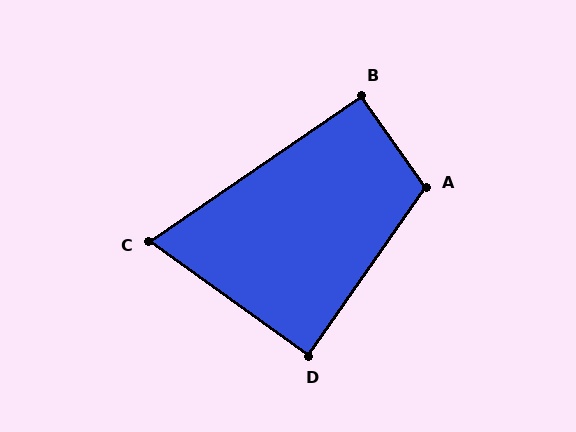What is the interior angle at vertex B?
Approximately 90 degrees (approximately right).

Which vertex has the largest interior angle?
A, at approximately 110 degrees.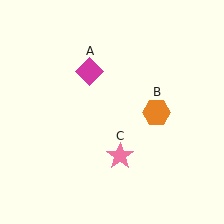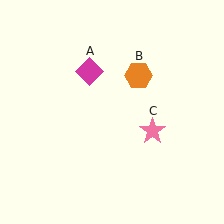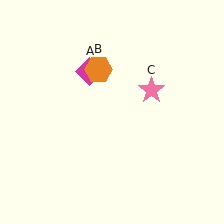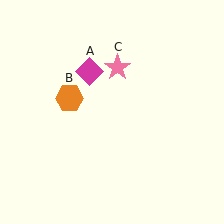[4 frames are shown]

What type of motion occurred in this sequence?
The orange hexagon (object B), pink star (object C) rotated counterclockwise around the center of the scene.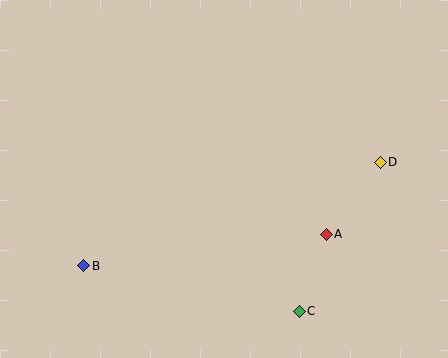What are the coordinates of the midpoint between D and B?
The midpoint between D and B is at (232, 214).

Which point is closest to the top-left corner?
Point B is closest to the top-left corner.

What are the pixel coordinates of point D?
Point D is at (380, 162).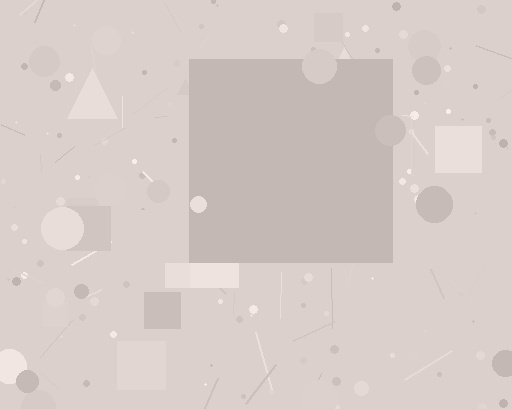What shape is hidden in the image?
A square is hidden in the image.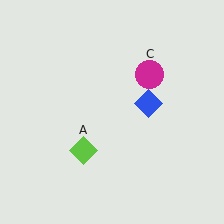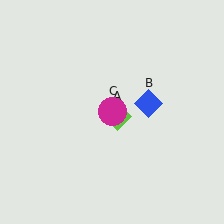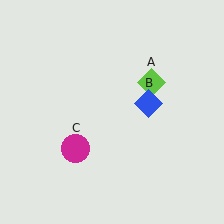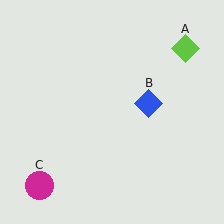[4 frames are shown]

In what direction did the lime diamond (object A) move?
The lime diamond (object A) moved up and to the right.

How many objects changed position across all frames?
2 objects changed position: lime diamond (object A), magenta circle (object C).